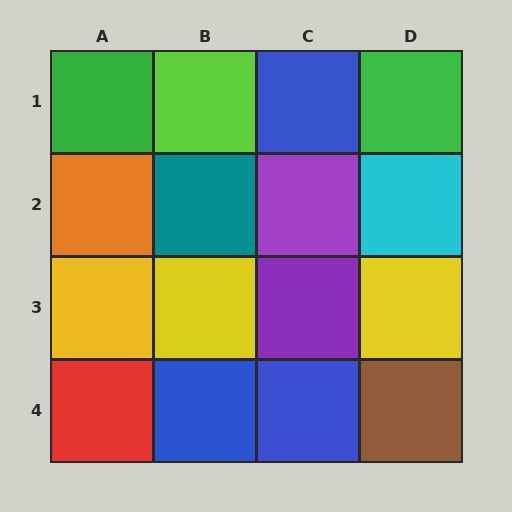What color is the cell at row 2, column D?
Cyan.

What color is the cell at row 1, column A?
Green.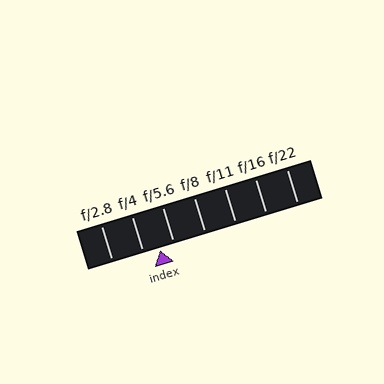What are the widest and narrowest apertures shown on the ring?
The widest aperture shown is f/2.8 and the narrowest is f/22.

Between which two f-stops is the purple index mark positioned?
The index mark is between f/4 and f/5.6.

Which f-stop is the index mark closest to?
The index mark is closest to f/5.6.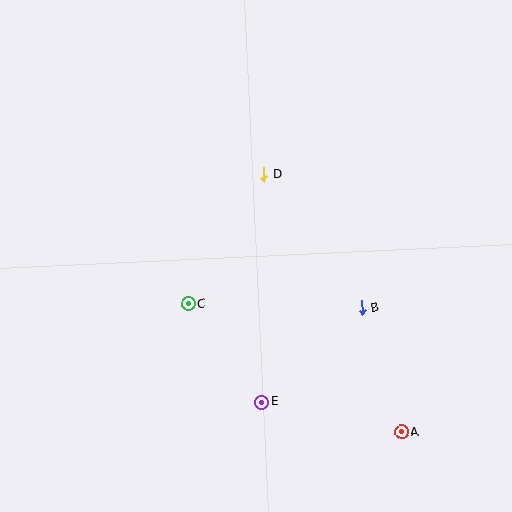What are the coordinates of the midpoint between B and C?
The midpoint between B and C is at (275, 306).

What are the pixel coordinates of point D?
Point D is at (264, 174).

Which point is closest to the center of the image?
Point D at (264, 174) is closest to the center.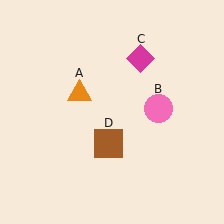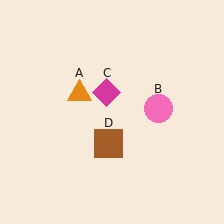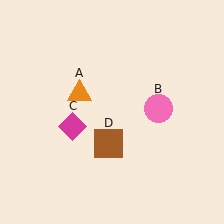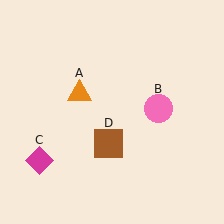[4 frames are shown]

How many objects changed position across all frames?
1 object changed position: magenta diamond (object C).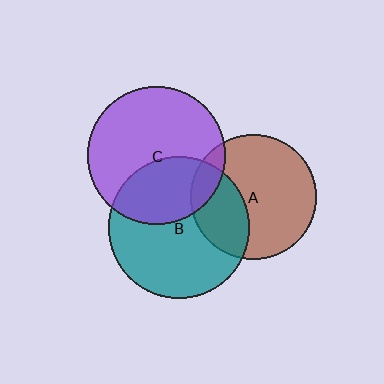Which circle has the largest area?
Circle B (teal).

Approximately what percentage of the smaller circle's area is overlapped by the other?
Approximately 35%.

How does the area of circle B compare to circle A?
Approximately 1.3 times.